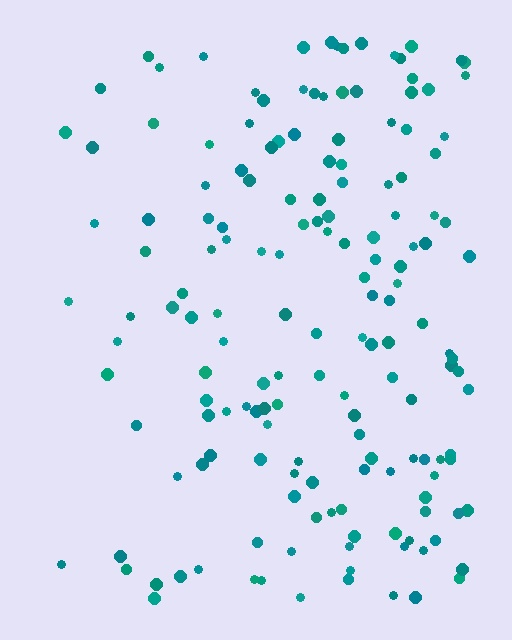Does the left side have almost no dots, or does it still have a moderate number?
Still a moderate number, just noticeably fewer than the right.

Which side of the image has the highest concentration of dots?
The right.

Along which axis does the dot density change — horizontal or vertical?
Horizontal.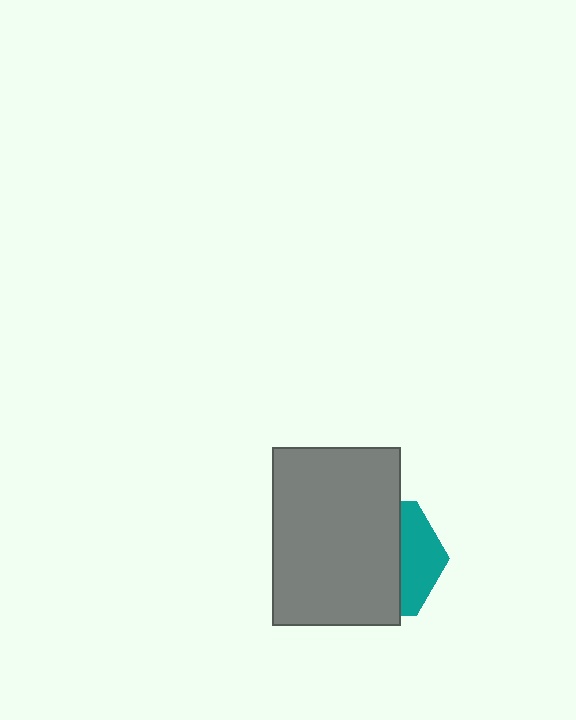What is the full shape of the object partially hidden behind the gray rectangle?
The partially hidden object is a teal hexagon.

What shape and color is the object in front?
The object in front is a gray rectangle.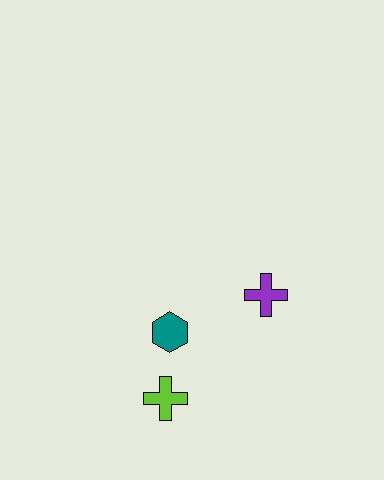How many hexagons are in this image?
There is 1 hexagon.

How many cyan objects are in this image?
There are no cyan objects.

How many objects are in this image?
There are 3 objects.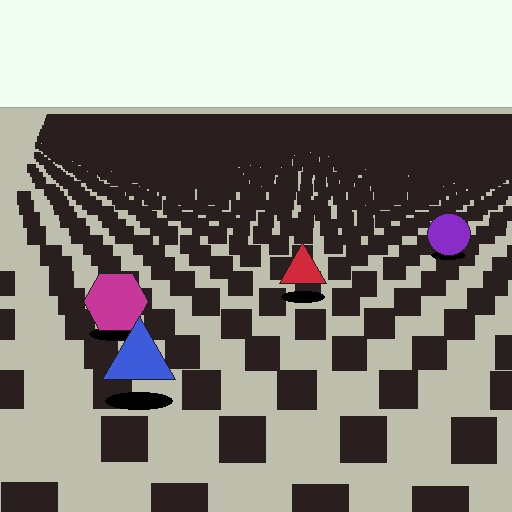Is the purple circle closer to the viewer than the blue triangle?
No. The blue triangle is closer — you can tell from the texture gradient: the ground texture is coarser near it.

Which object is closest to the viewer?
The blue triangle is closest. The texture marks near it are larger and more spread out.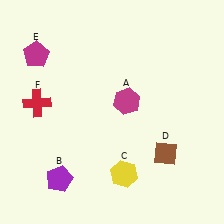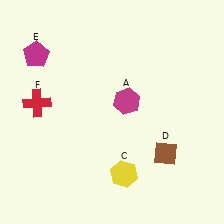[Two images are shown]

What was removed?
The purple pentagon (B) was removed in Image 2.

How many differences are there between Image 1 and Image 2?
There is 1 difference between the two images.